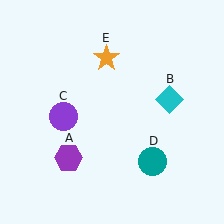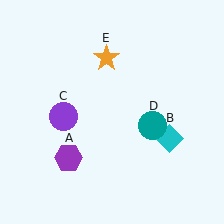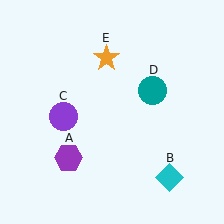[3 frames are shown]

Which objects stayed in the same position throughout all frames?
Purple hexagon (object A) and purple circle (object C) and orange star (object E) remained stationary.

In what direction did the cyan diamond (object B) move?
The cyan diamond (object B) moved down.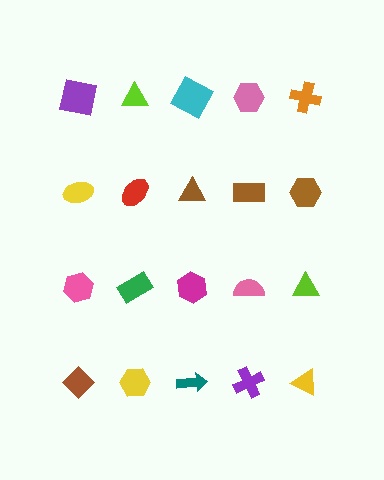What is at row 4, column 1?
A brown diamond.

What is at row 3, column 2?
A green rectangle.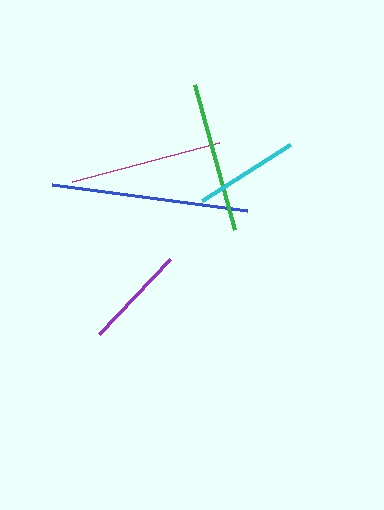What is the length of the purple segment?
The purple segment is approximately 104 pixels long.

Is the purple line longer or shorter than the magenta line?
The magenta line is longer than the purple line.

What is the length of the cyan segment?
The cyan segment is approximately 104 pixels long.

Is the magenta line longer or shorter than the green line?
The magenta line is longer than the green line.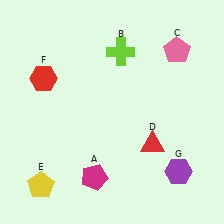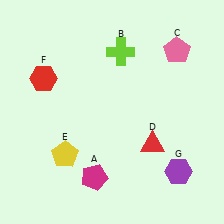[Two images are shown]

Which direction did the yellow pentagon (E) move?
The yellow pentagon (E) moved up.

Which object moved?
The yellow pentagon (E) moved up.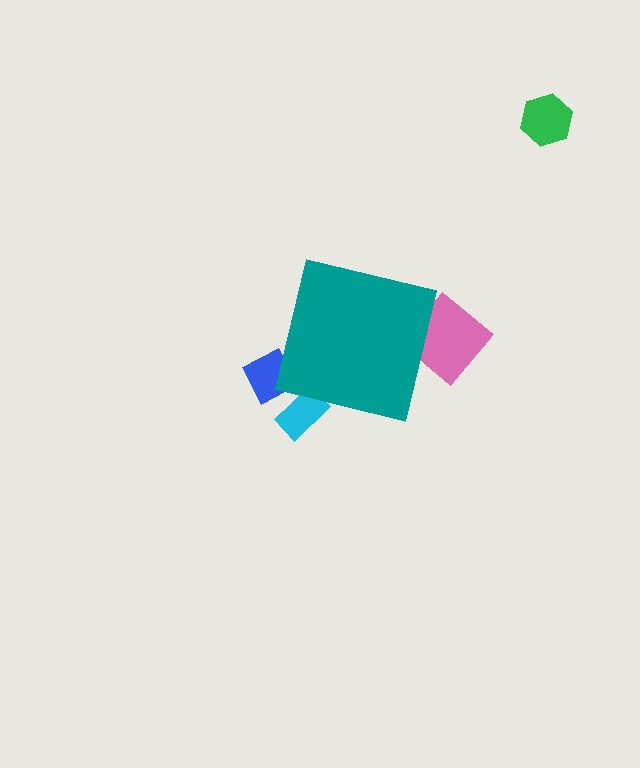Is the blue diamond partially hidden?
Yes, the blue diamond is partially hidden behind the teal square.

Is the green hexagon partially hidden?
No, the green hexagon is fully visible.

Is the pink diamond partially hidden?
Yes, the pink diamond is partially hidden behind the teal square.